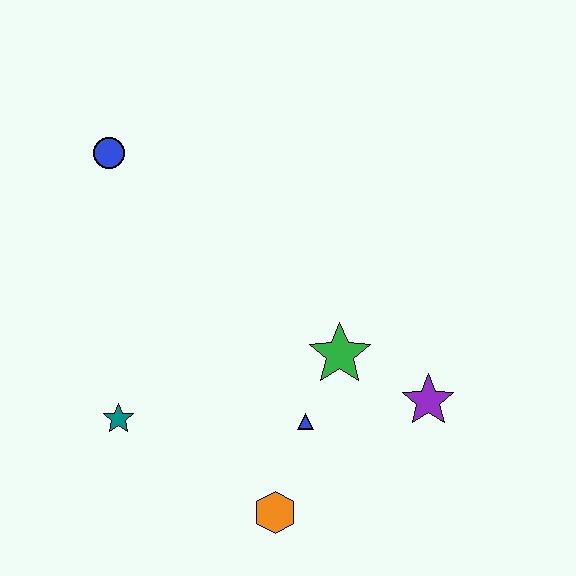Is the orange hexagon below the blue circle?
Yes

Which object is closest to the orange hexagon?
The blue triangle is closest to the orange hexagon.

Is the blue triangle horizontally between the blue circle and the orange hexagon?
No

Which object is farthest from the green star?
The blue circle is farthest from the green star.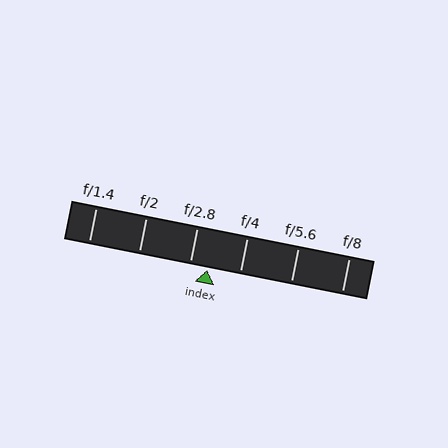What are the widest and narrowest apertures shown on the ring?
The widest aperture shown is f/1.4 and the narrowest is f/8.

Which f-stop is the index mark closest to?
The index mark is closest to f/2.8.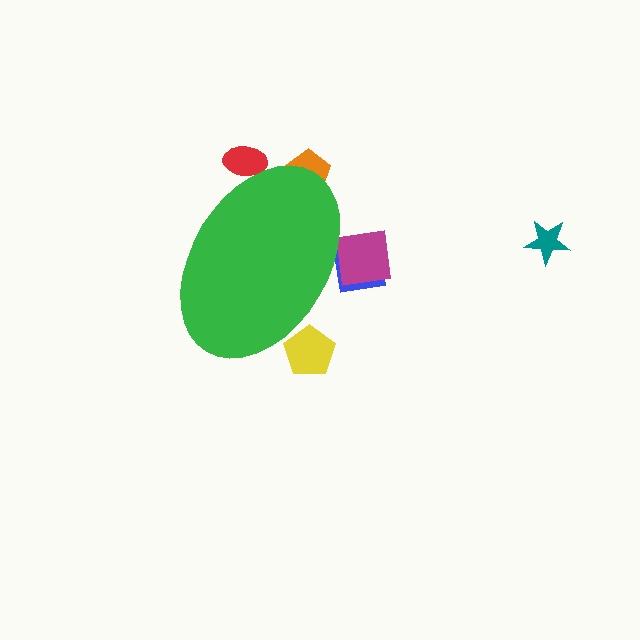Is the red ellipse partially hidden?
Yes, the red ellipse is partially hidden behind the green ellipse.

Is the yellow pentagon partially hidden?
Yes, the yellow pentagon is partially hidden behind the green ellipse.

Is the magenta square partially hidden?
Yes, the magenta square is partially hidden behind the green ellipse.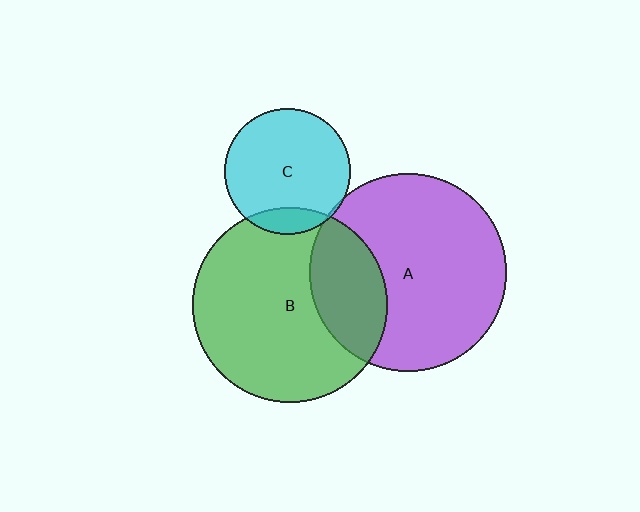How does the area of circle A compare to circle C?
Approximately 2.5 times.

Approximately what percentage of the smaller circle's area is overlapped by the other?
Approximately 25%.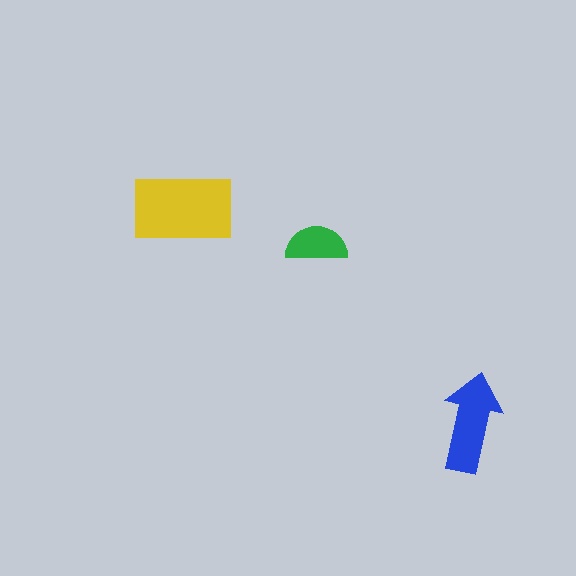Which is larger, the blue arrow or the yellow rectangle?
The yellow rectangle.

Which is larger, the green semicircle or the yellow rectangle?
The yellow rectangle.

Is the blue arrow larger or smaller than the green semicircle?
Larger.